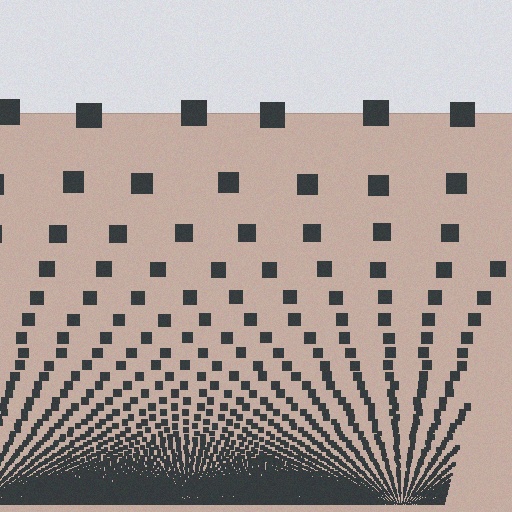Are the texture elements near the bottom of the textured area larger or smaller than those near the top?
Smaller. The gradient is inverted — elements near the bottom are smaller and denser.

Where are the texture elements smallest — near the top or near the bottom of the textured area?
Near the bottom.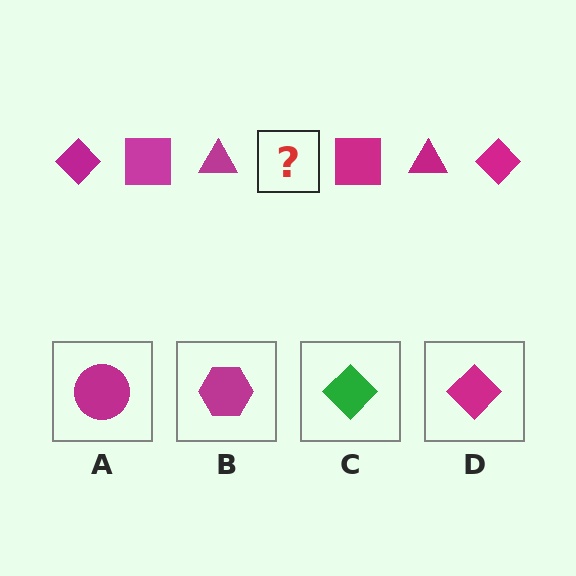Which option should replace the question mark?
Option D.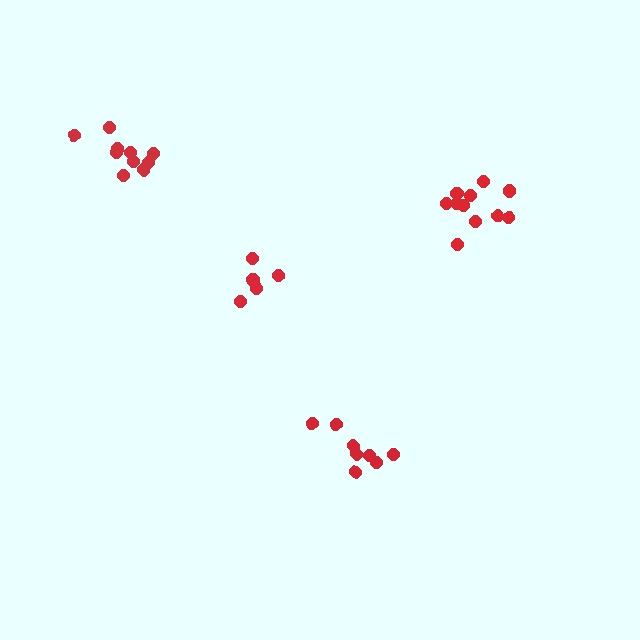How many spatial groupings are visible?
There are 4 spatial groupings.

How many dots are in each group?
Group 1: 10 dots, Group 2: 5 dots, Group 3: 11 dots, Group 4: 8 dots (34 total).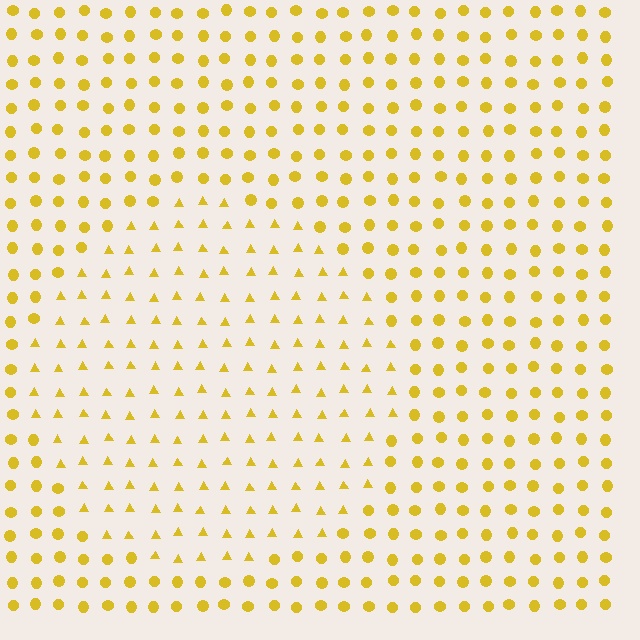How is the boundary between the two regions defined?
The boundary is defined by a change in element shape: triangles inside vs. circles outside. All elements share the same color and spacing.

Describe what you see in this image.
The image is filled with small yellow elements arranged in a uniform grid. A circle-shaped region contains triangles, while the surrounding area contains circles. The boundary is defined purely by the change in element shape.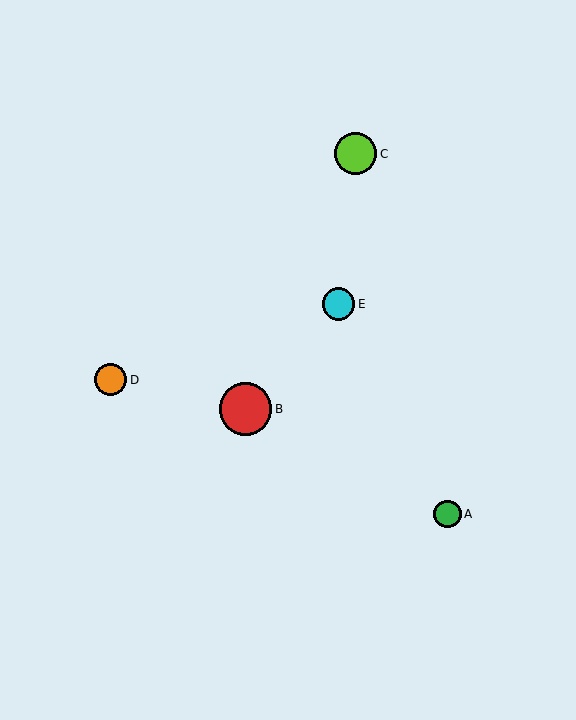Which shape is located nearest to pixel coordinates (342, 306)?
The cyan circle (labeled E) at (339, 304) is nearest to that location.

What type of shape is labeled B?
Shape B is a red circle.